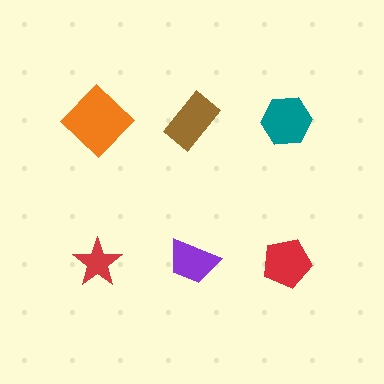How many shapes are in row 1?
3 shapes.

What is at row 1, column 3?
A teal hexagon.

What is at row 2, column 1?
A red star.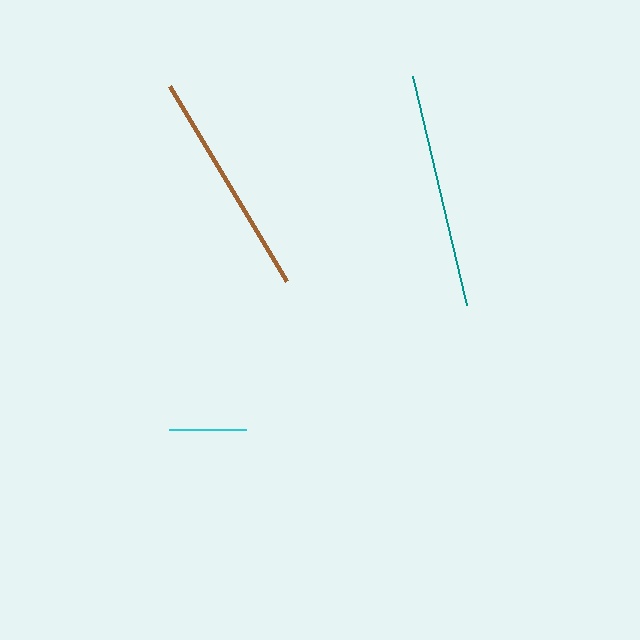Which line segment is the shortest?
The cyan line is the shortest at approximately 76 pixels.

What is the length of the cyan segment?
The cyan segment is approximately 76 pixels long.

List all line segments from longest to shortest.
From longest to shortest: teal, brown, cyan.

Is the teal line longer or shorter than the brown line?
The teal line is longer than the brown line.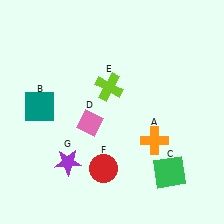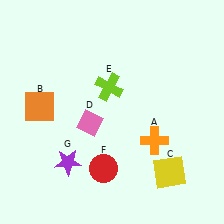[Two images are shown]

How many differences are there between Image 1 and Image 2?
There are 2 differences between the two images.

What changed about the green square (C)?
In Image 1, C is green. In Image 2, it changed to yellow.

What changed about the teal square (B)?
In Image 1, B is teal. In Image 2, it changed to orange.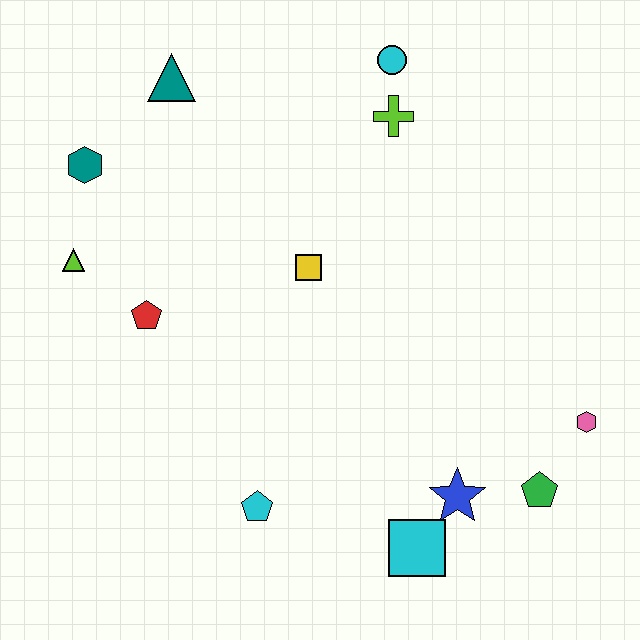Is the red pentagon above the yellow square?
No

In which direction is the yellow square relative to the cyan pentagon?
The yellow square is above the cyan pentagon.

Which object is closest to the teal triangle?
The teal hexagon is closest to the teal triangle.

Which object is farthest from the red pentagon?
The pink hexagon is farthest from the red pentagon.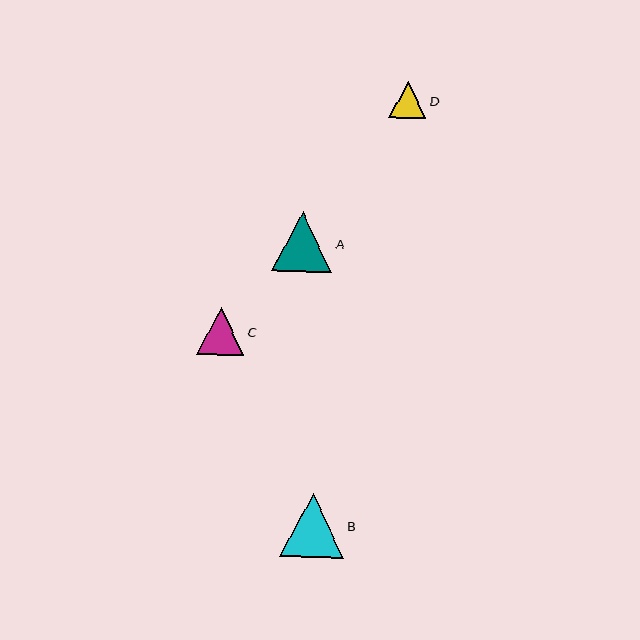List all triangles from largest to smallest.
From largest to smallest: B, A, C, D.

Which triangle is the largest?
Triangle B is the largest with a size of approximately 63 pixels.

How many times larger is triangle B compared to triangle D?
Triangle B is approximately 1.7 times the size of triangle D.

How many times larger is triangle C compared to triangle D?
Triangle C is approximately 1.3 times the size of triangle D.